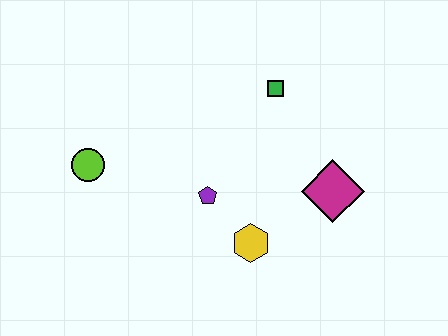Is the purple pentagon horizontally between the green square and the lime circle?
Yes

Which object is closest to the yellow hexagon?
The purple pentagon is closest to the yellow hexagon.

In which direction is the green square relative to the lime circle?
The green square is to the right of the lime circle.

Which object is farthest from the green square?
The lime circle is farthest from the green square.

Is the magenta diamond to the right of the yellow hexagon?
Yes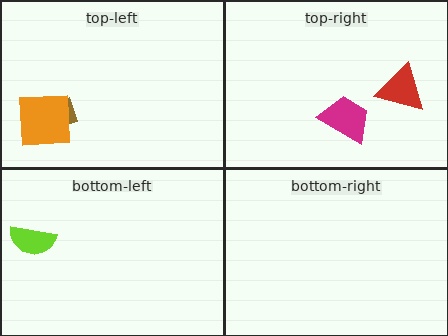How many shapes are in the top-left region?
2.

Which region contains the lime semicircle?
The bottom-left region.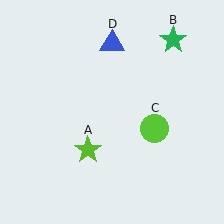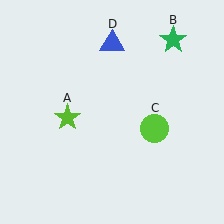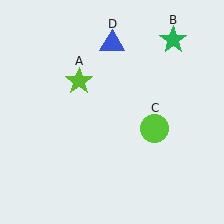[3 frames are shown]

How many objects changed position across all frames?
1 object changed position: lime star (object A).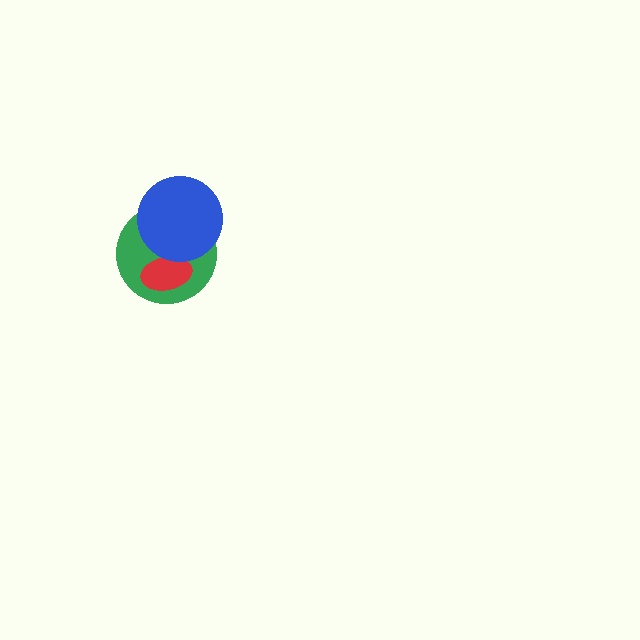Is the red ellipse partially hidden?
Yes, it is partially covered by another shape.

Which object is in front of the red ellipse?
The blue circle is in front of the red ellipse.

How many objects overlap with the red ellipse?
2 objects overlap with the red ellipse.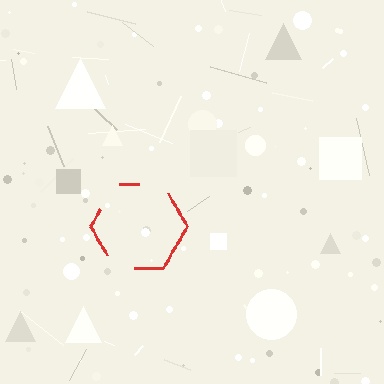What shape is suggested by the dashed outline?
The dashed outline suggests a hexagon.